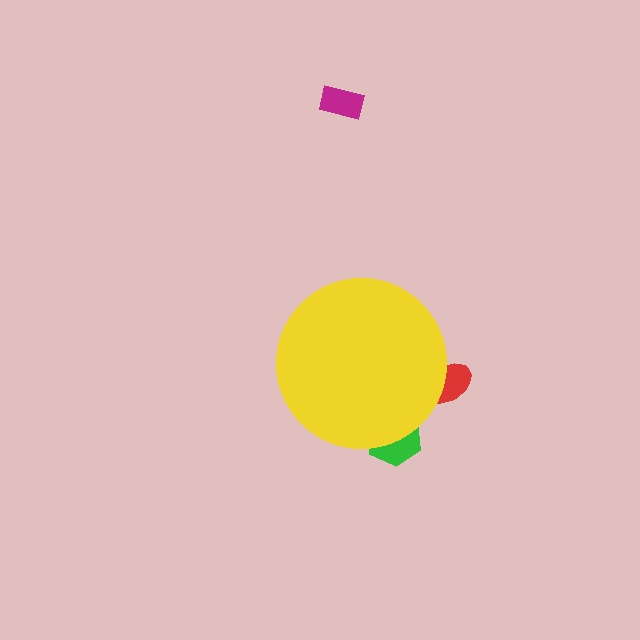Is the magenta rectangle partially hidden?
No, the magenta rectangle is fully visible.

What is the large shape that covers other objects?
A yellow circle.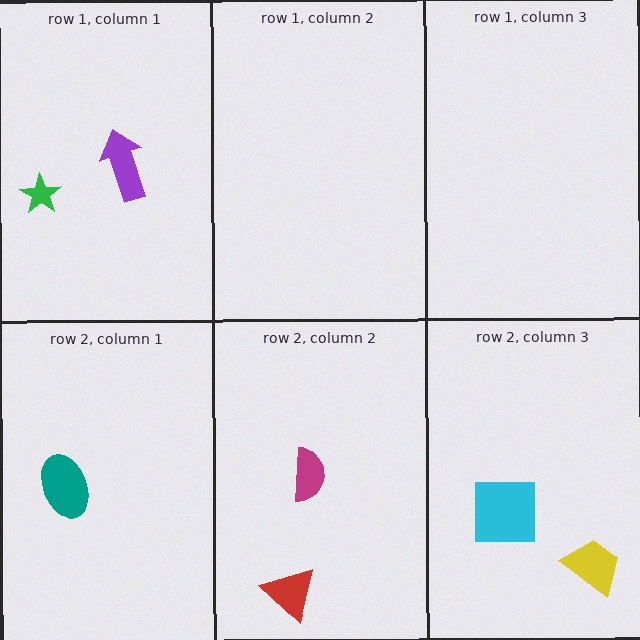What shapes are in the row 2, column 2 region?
The magenta semicircle, the red triangle.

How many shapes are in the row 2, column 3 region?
2.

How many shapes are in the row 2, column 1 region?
1.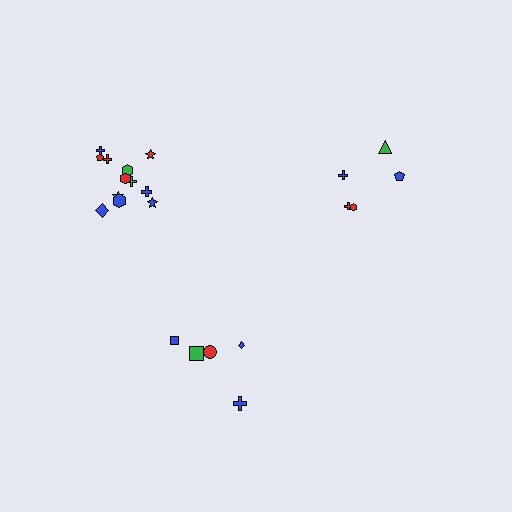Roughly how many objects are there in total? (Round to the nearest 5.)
Roughly 20 objects in total.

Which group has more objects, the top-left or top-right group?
The top-left group.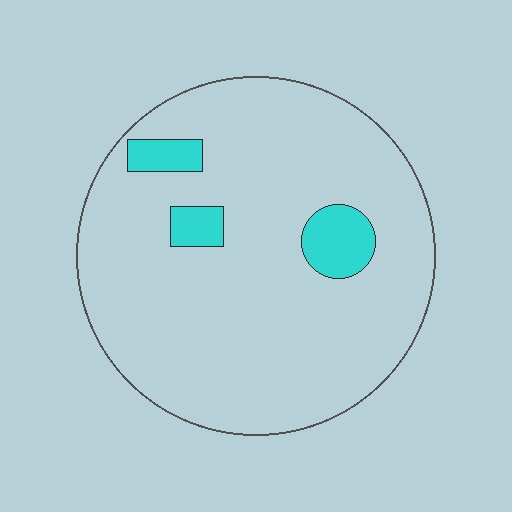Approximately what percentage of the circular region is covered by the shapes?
Approximately 10%.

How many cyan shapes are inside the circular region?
3.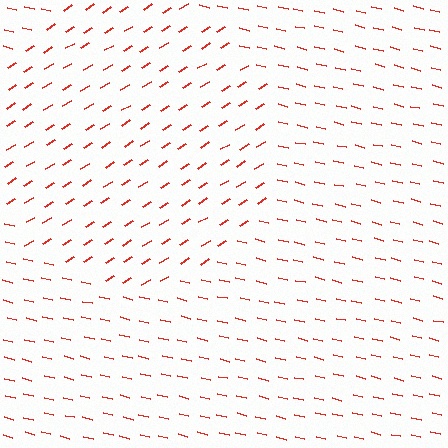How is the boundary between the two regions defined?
The boundary is defined purely by a change in line orientation (approximately 45 degrees difference). All lines are the same color and thickness.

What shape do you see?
I see a circle.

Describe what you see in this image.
The image is filled with small red line segments. A circle region in the image has lines oriented differently from the surrounding lines, creating a visible texture boundary.